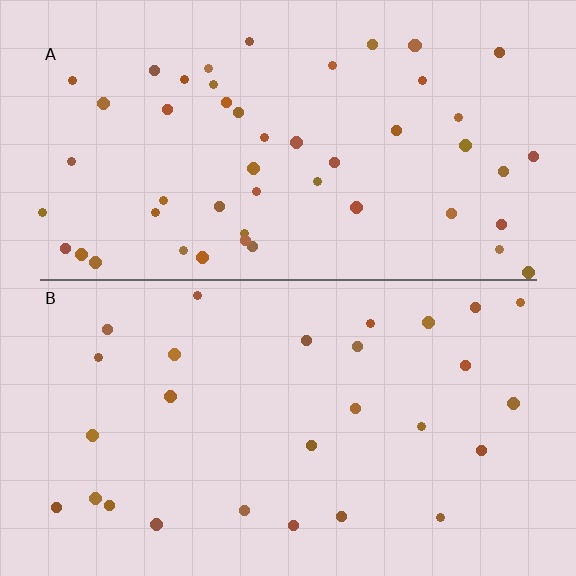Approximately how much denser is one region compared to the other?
Approximately 1.9× — region A over region B.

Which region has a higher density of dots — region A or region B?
A (the top).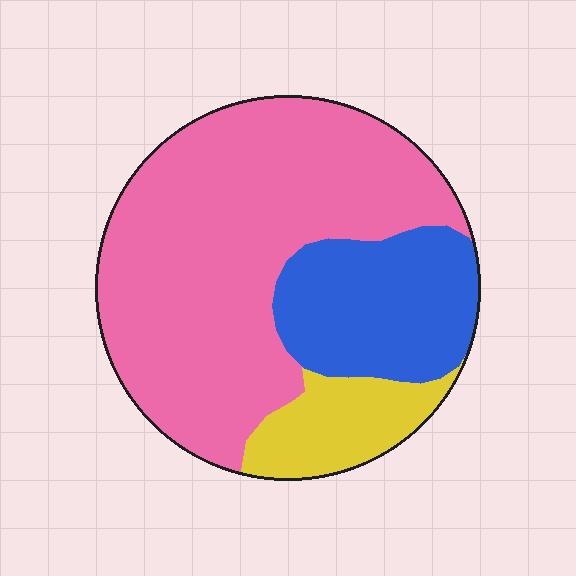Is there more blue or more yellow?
Blue.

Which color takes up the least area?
Yellow, at roughly 15%.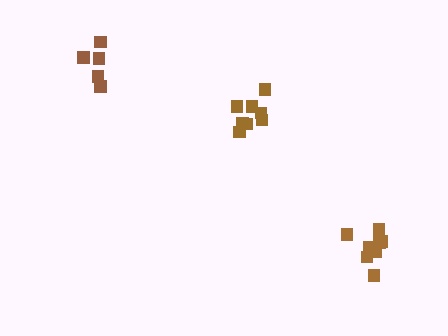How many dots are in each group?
Group 1: 8 dots, Group 2: 8 dots, Group 3: 5 dots (21 total).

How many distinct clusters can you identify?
There are 3 distinct clusters.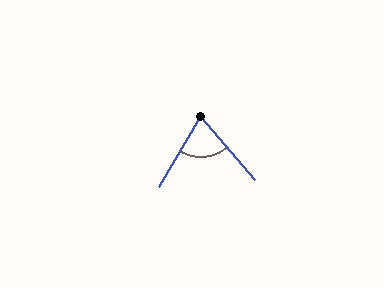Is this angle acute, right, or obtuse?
It is acute.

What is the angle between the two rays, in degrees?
Approximately 72 degrees.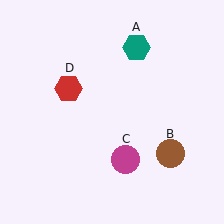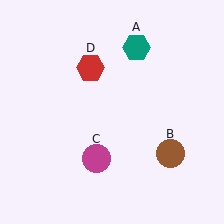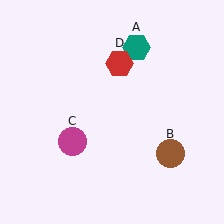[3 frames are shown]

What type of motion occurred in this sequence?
The magenta circle (object C), red hexagon (object D) rotated clockwise around the center of the scene.